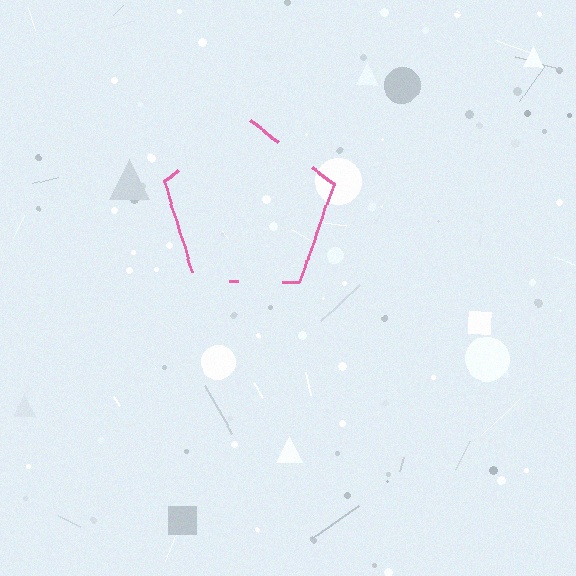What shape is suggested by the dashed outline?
The dashed outline suggests a pentagon.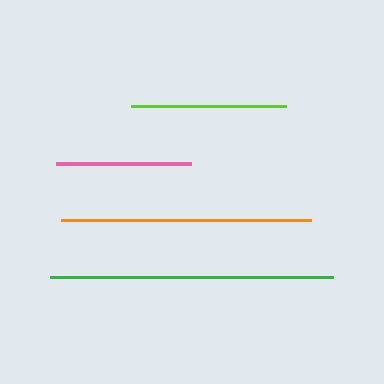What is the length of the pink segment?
The pink segment is approximately 135 pixels long.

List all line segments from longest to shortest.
From longest to shortest: green, orange, lime, pink.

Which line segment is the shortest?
The pink line is the shortest at approximately 135 pixels.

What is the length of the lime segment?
The lime segment is approximately 155 pixels long.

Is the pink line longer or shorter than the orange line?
The orange line is longer than the pink line.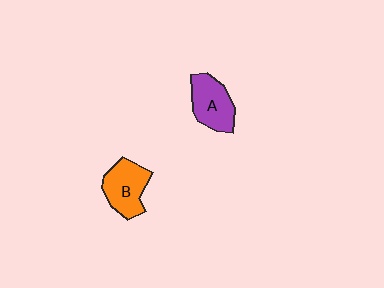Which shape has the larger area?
Shape B (orange).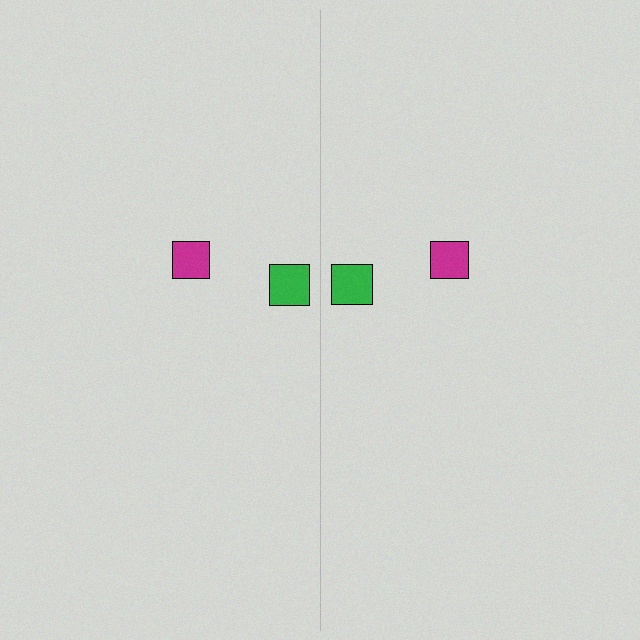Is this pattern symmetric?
Yes, this pattern has bilateral (reflection) symmetry.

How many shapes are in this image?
There are 4 shapes in this image.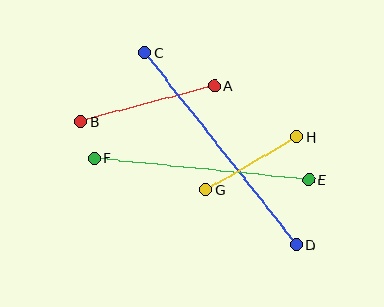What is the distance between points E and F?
The distance is approximately 216 pixels.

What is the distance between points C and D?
The distance is approximately 245 pixels.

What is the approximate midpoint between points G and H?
The midpoint is at approximately (252, 163) pixels.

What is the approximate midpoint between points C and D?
The midpoint is at approximately (221, 149) pixels.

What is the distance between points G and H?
The distance is approximately 105 pixels.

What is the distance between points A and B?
The distance is approximately 139 pixels.